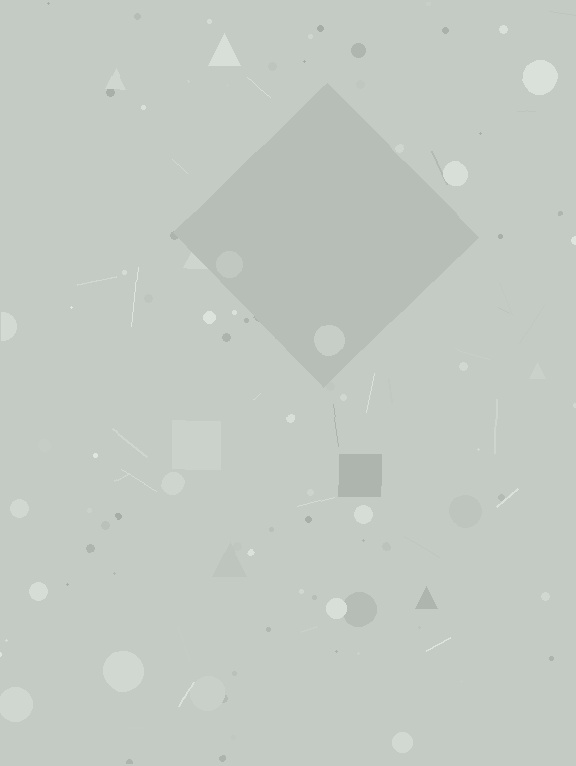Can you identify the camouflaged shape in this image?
The camouflaged shape is a diamond.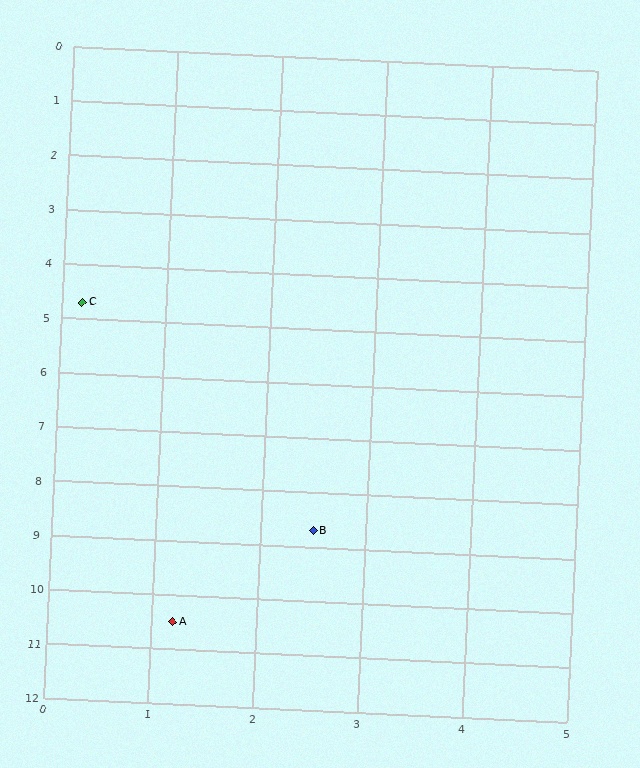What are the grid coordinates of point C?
Point C is at approximately (0.2, 4.7).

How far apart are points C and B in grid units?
Points C and B are about 4.6 grid units apart.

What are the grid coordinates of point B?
Point B is at approximately (2.5, 8.7).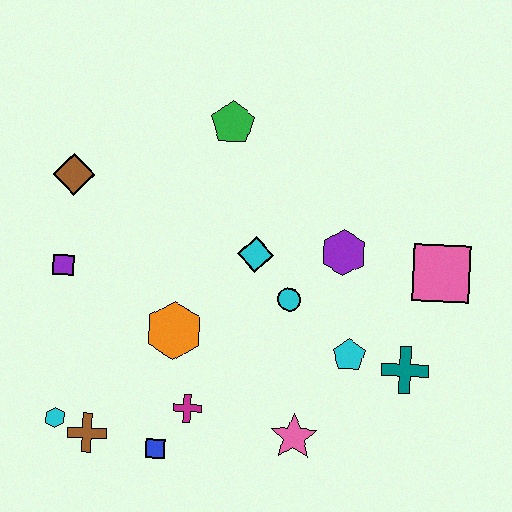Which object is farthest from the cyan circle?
The cyan hexagon is farthest from the cyan circle.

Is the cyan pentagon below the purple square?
Yes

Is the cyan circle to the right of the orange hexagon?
Yes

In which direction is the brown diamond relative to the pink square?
The brown diamond is to the left of the pink square.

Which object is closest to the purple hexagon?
The cyan circle is closest to the purple hexagon.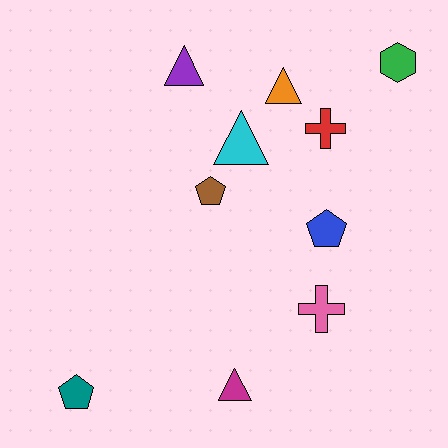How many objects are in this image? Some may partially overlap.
There are 10 objects.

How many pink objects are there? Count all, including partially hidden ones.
There is 1 pink object.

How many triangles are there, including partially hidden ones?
There are 4 triangles.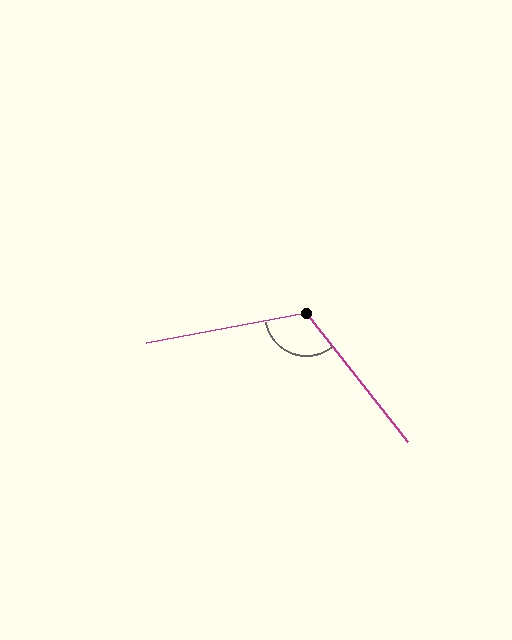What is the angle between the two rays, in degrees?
Approximately 118 degrees.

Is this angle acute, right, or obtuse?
It is obtuse.